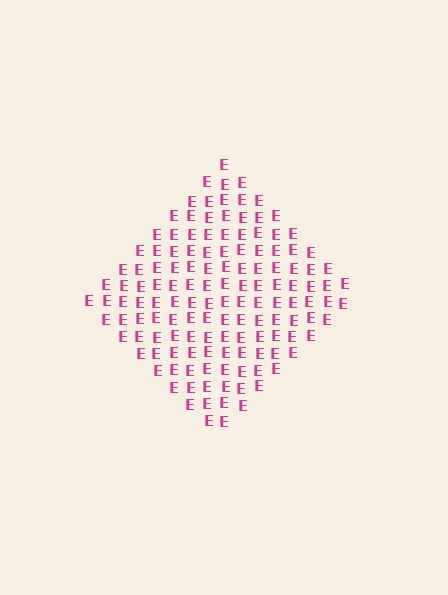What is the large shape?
The large shape is a diamond.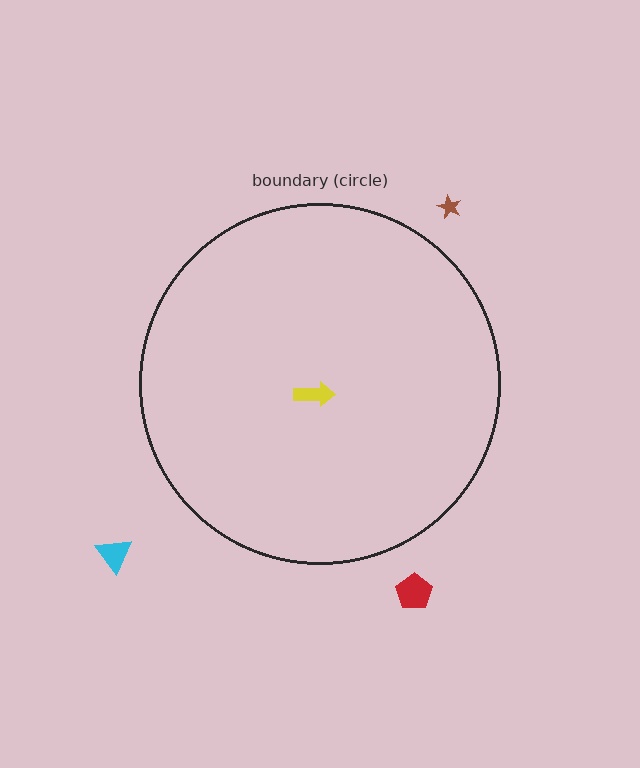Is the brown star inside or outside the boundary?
Outside.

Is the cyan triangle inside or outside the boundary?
Outside.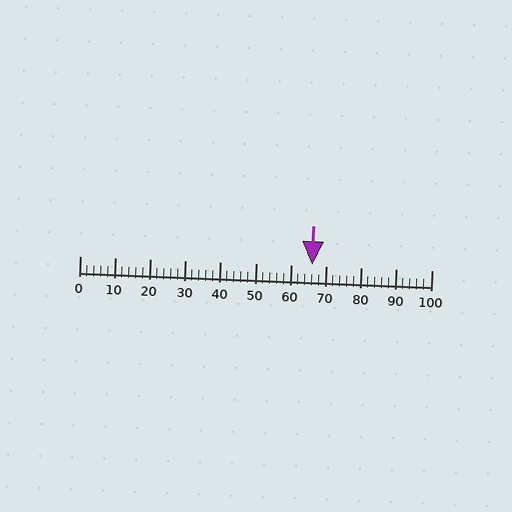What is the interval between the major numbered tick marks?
The major tick marks are spaced 10 units apart.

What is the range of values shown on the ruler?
The ruler shows values from 0 to 100.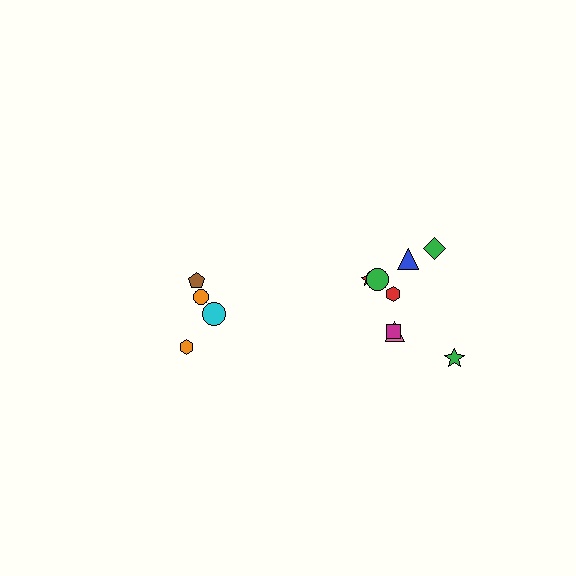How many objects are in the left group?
There are 4 objects.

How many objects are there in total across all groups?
There are 12 objects.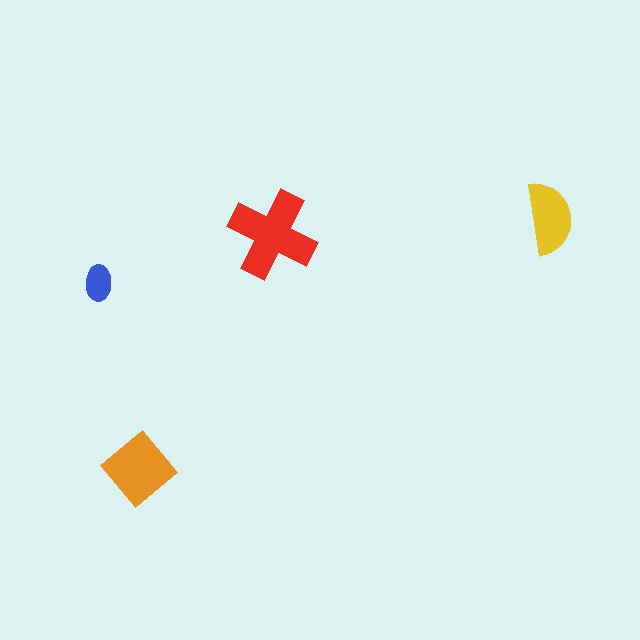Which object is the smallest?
The blue ellipse.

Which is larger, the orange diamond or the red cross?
The red cross.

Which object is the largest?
The red cross.